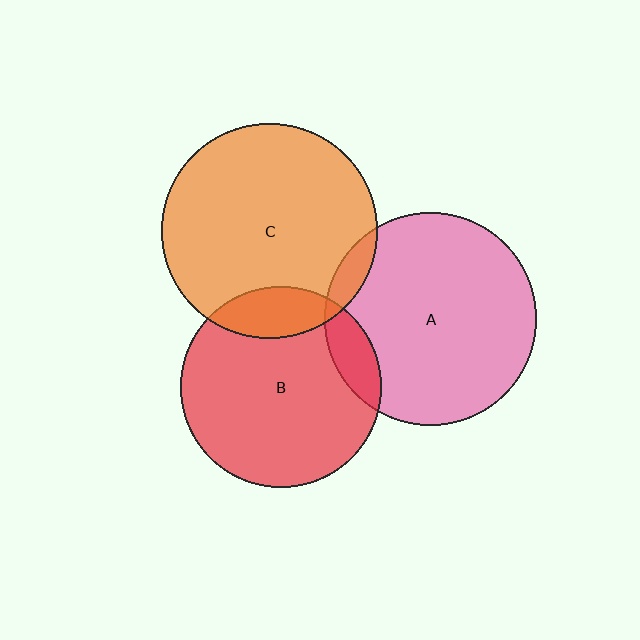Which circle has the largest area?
Circle C (orange).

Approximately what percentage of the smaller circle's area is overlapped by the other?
Approximately 5%.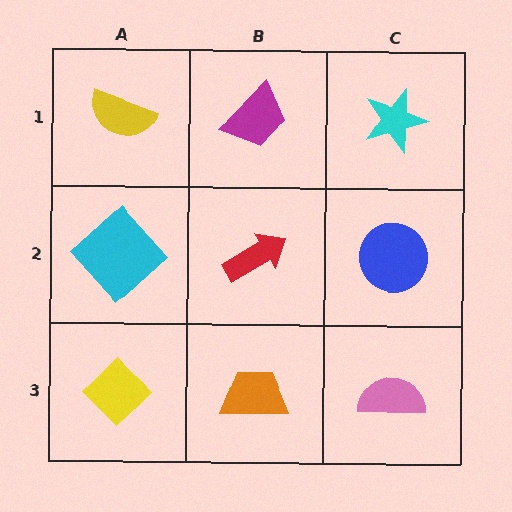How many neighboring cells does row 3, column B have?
3.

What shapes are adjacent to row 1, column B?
A red arrow (row 2, column B), a yellow semicircle (row 1, column A), a cyan star (row 1, column C).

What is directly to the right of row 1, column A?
A magenta trapezoid.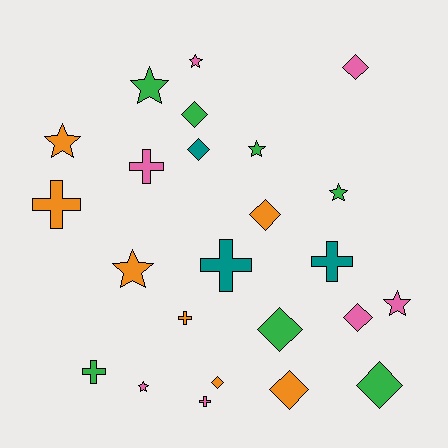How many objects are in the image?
There are 24 objects.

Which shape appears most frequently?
Diamond, with 9 objects.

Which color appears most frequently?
Pink, with 7 objects.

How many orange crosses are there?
There are 2 orange crosses.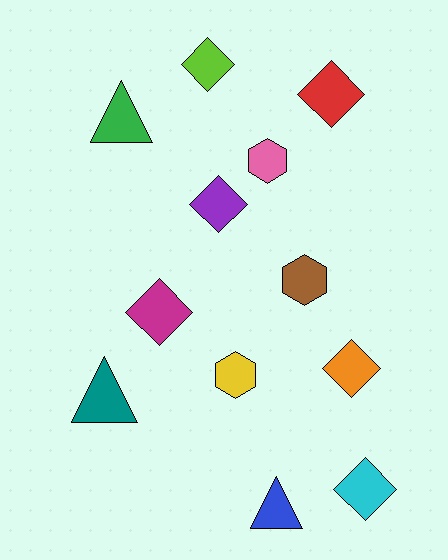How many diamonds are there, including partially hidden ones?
There are 6 diamonds.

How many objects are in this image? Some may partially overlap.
There are 12 objects.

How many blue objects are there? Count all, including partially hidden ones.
There is 1 blue object.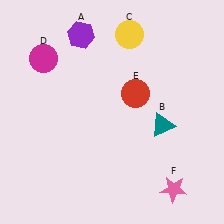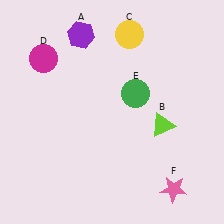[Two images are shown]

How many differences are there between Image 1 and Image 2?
There are 2 differences between the two images.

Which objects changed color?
B changed from teal to lime. E changed from red to green.